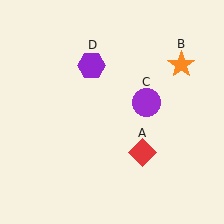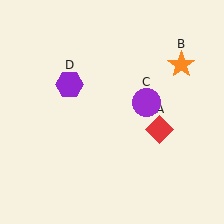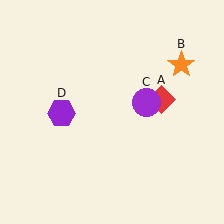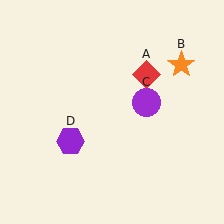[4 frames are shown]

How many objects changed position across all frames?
2 objects changed position: red diamond (object A), purple hexagon (object D).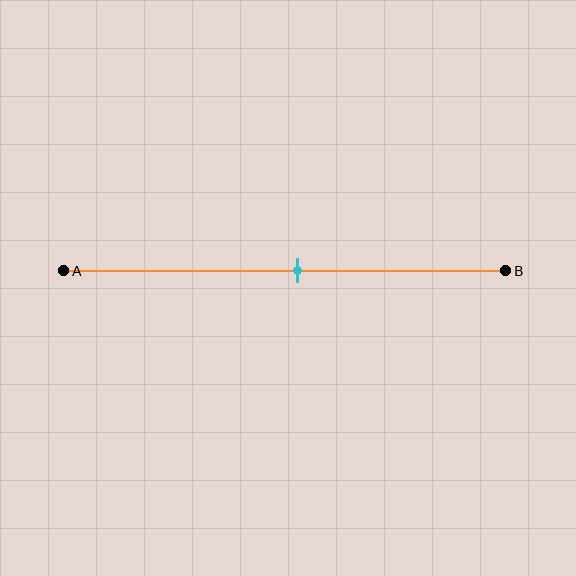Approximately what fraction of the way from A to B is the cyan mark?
The cyan mark is approximately 55% of the way from A to B.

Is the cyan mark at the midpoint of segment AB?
Yes, the mark is approximately at the midpoint.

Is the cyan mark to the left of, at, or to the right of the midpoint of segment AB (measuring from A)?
The cyan mark is approximately at the midpoint of segment AB.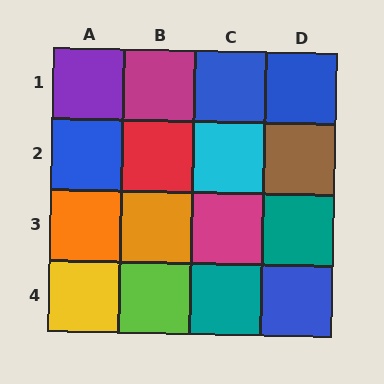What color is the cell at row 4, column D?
Blue.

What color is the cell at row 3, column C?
Magenta.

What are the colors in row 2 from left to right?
Blue, red, cyan, brown.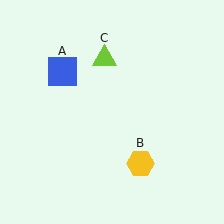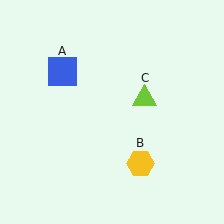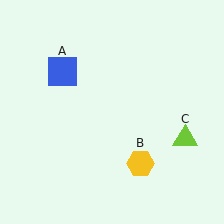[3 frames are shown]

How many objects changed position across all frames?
1 object changed position: lime triangle (object C).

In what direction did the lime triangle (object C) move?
The lime triangle (object C) moved down and to the right.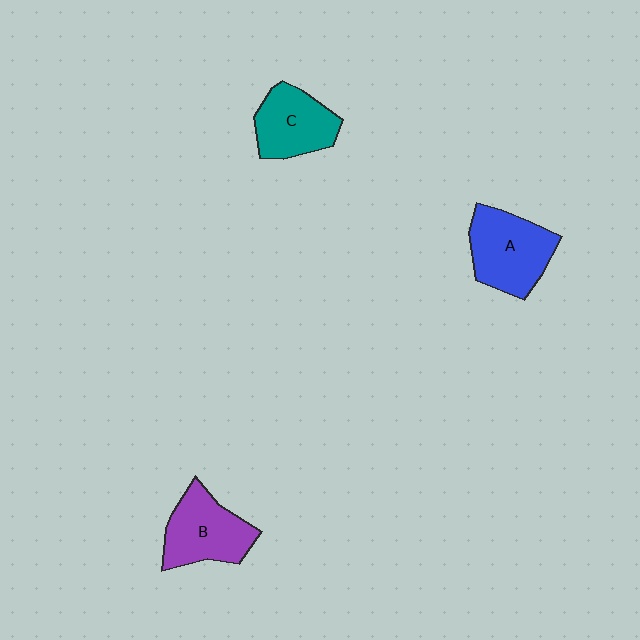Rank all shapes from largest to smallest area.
From largest to smallest: A (blue), B (purple), C (teal).